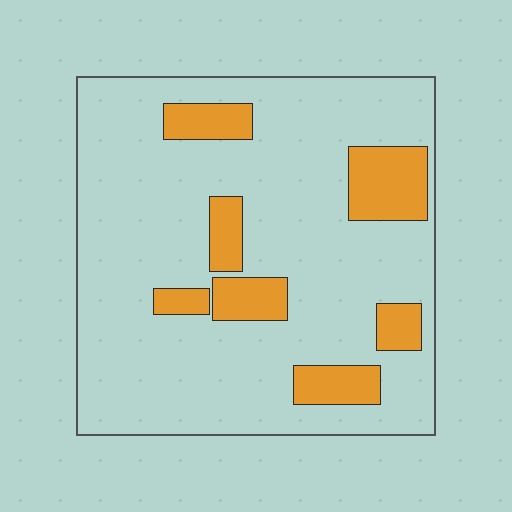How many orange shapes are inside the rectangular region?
7.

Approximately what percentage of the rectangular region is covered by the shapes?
Approximately 15%.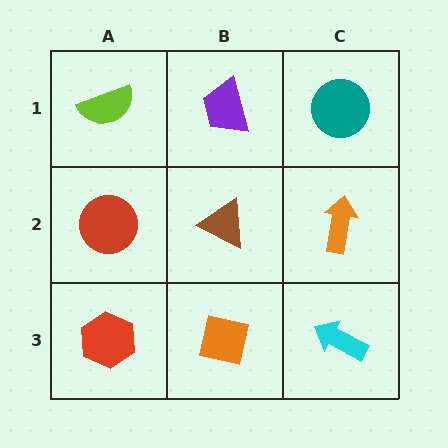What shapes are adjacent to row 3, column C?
An orange arrow (row 2, column C), an orange square (row 3, column B).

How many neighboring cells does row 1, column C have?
2.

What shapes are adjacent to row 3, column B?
A brown triangle (row 2, column B), a red hexagon (row 3, column A), a cyan arrow (row 3, column C).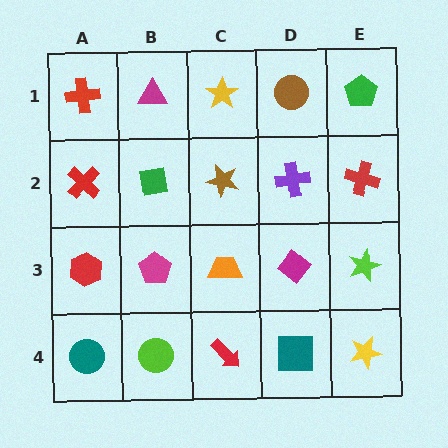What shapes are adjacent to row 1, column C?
A brown star (row 2, column C), a magenta triangle (row 1, column B), a brown circle (row 1, column D).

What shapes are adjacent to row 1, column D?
A purple cross (row 2, column D), a yellow star (row 1, column C), a green pentagon (row 1, column E).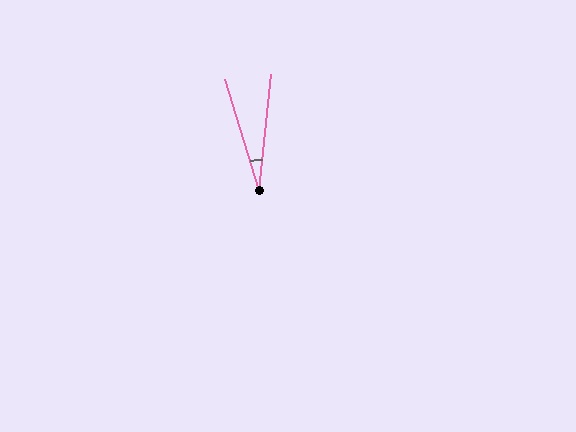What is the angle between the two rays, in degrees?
Approximately 23 degrees.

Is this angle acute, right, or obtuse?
It is acute.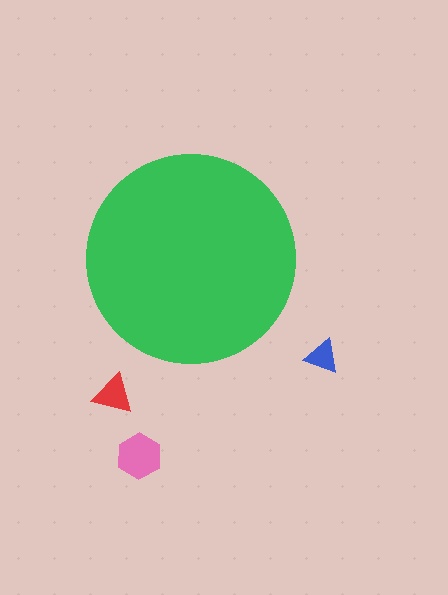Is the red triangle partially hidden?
No, the red triangle is fully visible.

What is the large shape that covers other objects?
A green circle.